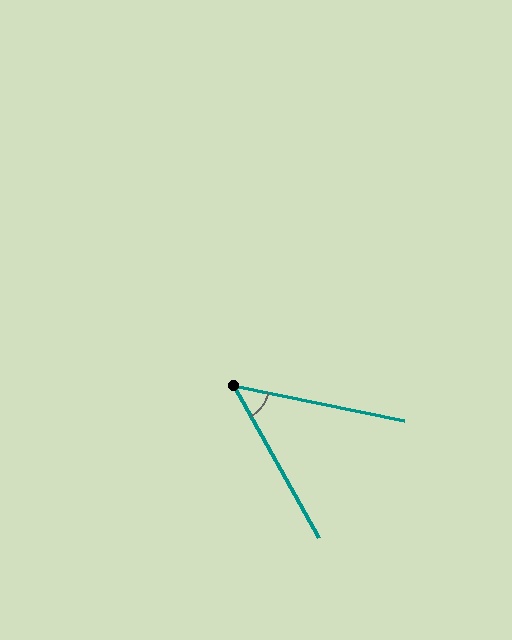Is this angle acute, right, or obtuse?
It is acute.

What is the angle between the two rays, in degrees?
Approximately 49 degrees.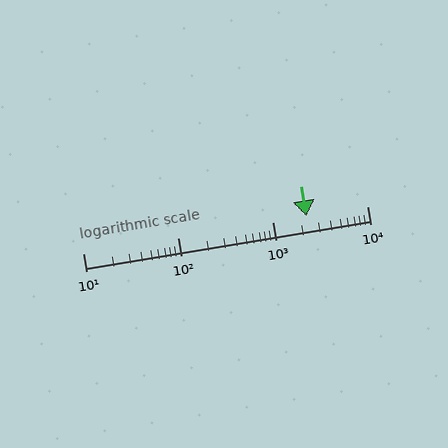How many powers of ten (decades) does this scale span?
The scale spans 3 decades, from 10 to 10000.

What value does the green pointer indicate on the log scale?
The pointer indicates approximately 2300.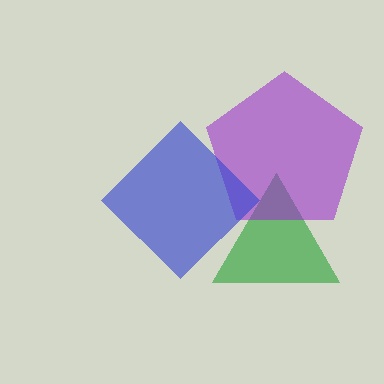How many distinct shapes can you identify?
There are 3 distinct shapes: a green triangle, a purple pentagon, a blue diamond.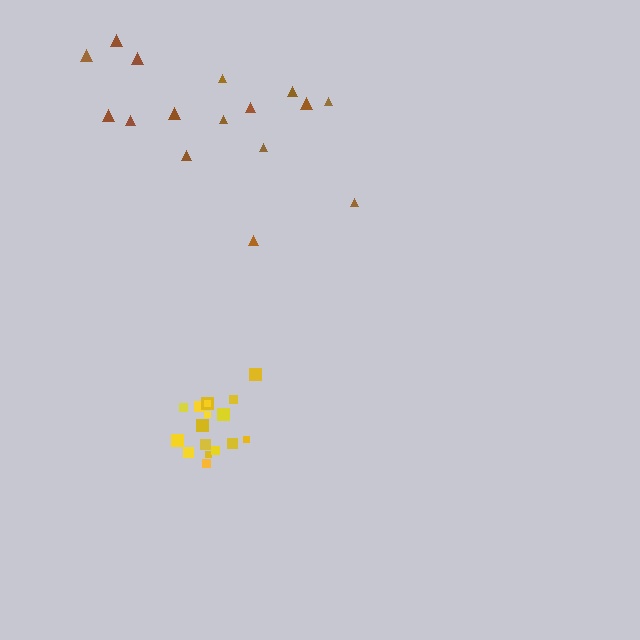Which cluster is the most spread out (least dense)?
Brown.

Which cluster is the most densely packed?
Yellow.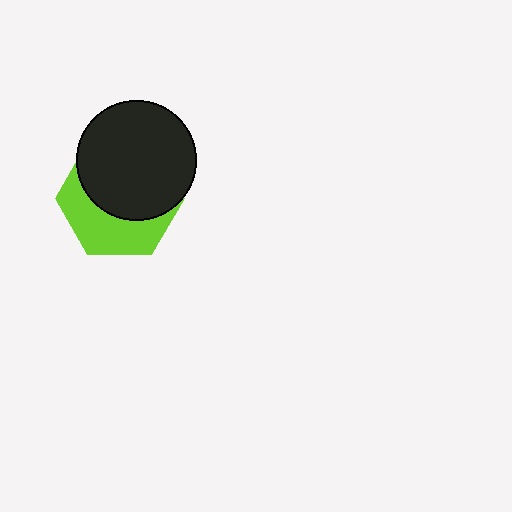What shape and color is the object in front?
The object in front is a black circle.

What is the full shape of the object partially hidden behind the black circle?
The partially hidden object is a lime hexagon.